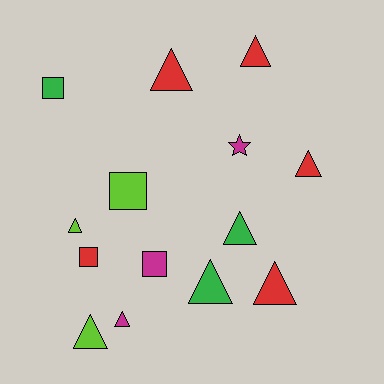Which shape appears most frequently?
Triangle, with 9 objects.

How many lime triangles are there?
There are 2 lime triangles.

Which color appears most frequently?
Red, with 5 objects.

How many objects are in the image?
There are 14 objects.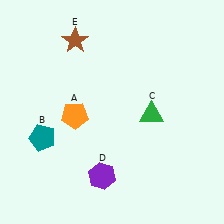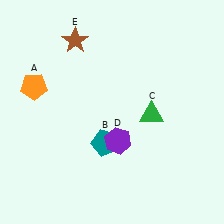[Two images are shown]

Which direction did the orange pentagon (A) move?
The orange pentagon (A) moved left.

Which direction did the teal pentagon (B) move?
The teal pentagon (B) moved right.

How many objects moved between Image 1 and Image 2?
3 objects moved between the two images.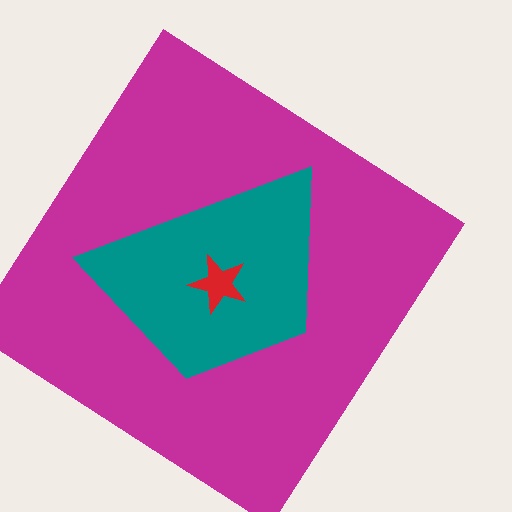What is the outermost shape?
The magenta diamond.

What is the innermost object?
The red star.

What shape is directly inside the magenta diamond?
The teal trapezoid.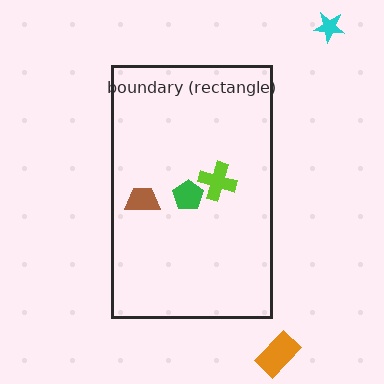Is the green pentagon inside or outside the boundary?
Inside.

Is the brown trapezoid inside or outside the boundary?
Inside.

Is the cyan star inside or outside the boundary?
Outside.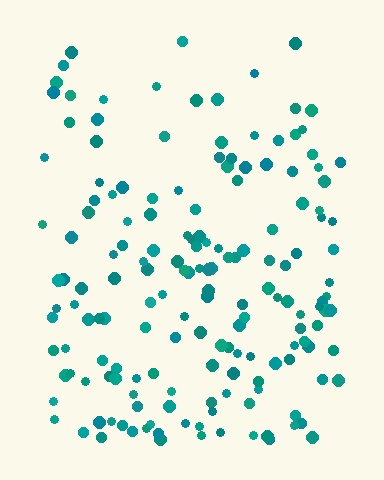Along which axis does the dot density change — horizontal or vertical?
Vertical.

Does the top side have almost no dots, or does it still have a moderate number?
Still a moderate number, just noticeably fewer than the bottom.